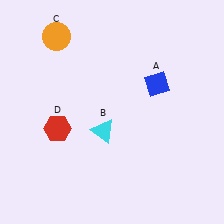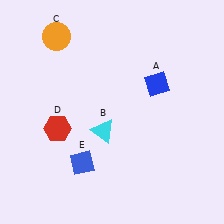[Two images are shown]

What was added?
A blue diamond (E) was added in Image 2.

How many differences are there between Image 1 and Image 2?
There is 1 difference between the two images.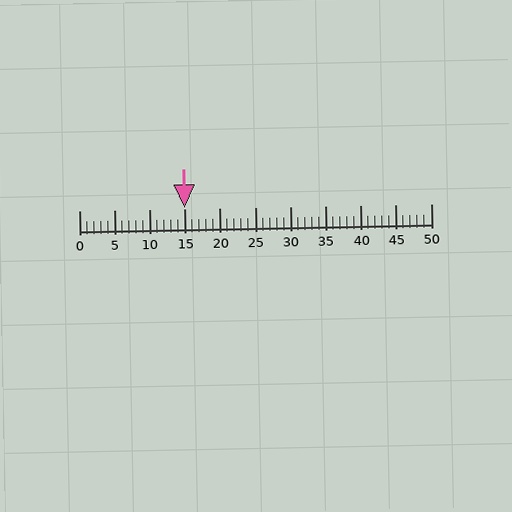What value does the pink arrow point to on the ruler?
The pink arrow points to approximately 15.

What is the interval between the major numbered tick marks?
The major tick marks are spaced 5 units apart.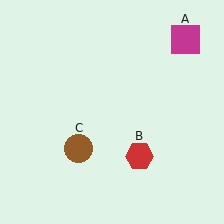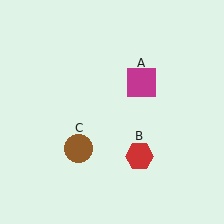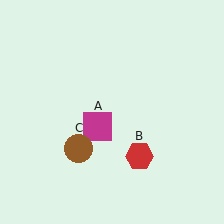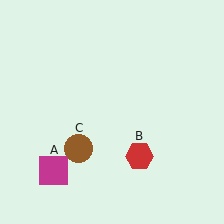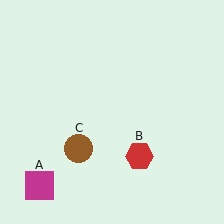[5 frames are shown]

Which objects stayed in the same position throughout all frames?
Red hexagon (object B) and brown circle (object C) remained stationary.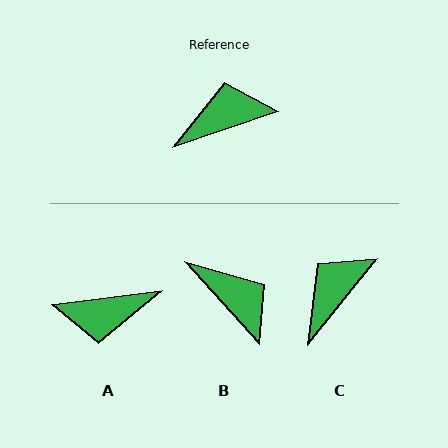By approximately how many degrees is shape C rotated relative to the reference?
Approximately 32 degrees counter-clockwise.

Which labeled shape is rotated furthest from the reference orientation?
A, about 168 degrees away.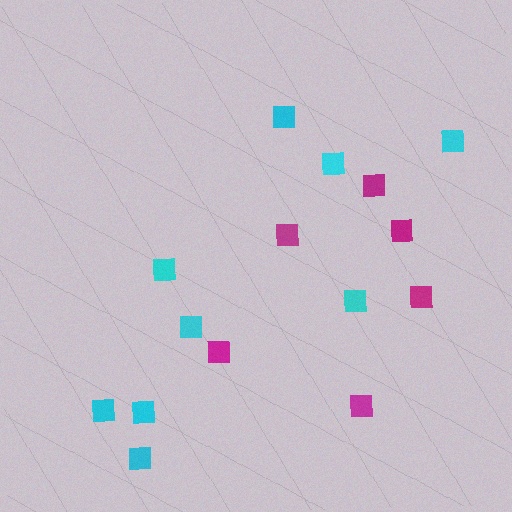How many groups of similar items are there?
There are 2 groups: one group of cyan squares (9) and one group of magenta squares (6).